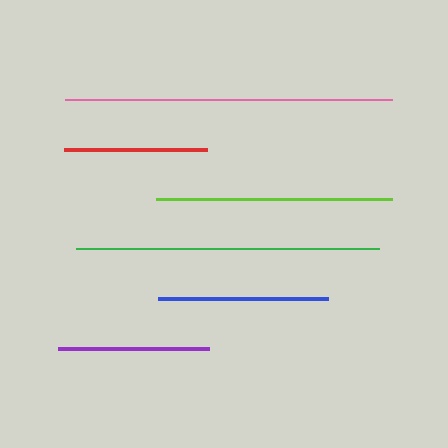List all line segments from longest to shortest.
From longest to shortest: pink, green, lime, blue, purple, red.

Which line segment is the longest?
The pink line is the longest at approximately 327 pixels.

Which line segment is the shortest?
The red line is the shortest at approximately 143 pixels.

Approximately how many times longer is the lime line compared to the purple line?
The lime line is approximately 1.6 times the length of the purple line.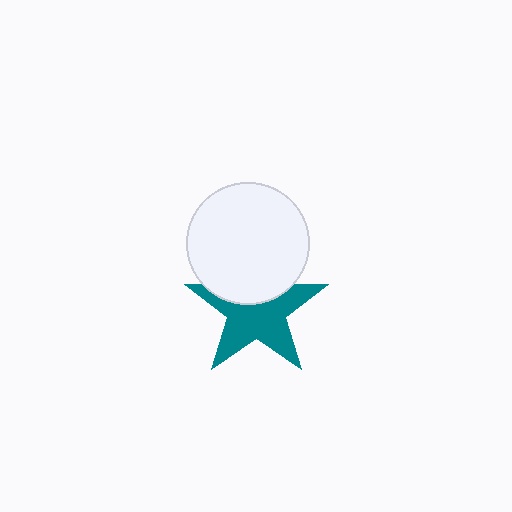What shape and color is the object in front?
The object in front is a white circle.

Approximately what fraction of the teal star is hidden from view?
Roughly 34% of the teal star is hidden behind the white circle.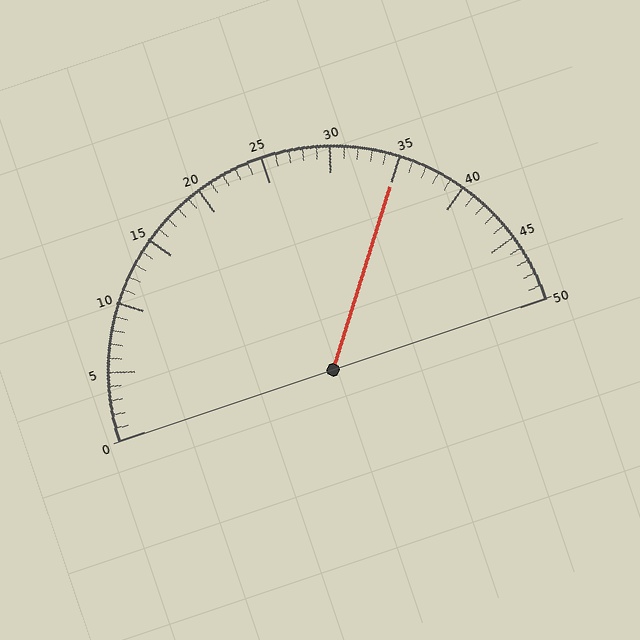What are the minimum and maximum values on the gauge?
The gauge ranges from 0 to 50.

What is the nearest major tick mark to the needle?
The nearest major tick mark is 35.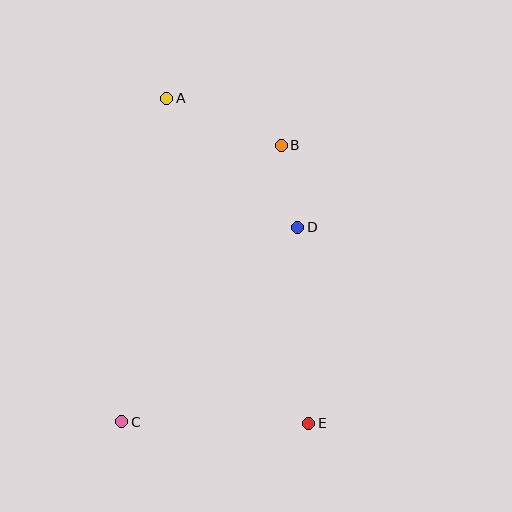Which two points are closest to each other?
Points B and D are closest to each other.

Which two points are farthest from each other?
Points A and E are farthest from each other.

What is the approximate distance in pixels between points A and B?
The distance between A and B is approximately 124 pixels.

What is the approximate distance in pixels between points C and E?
The distance between C and E is approximately 187 pixels.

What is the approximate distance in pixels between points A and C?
The distance between A and C is approximately 327 pixels.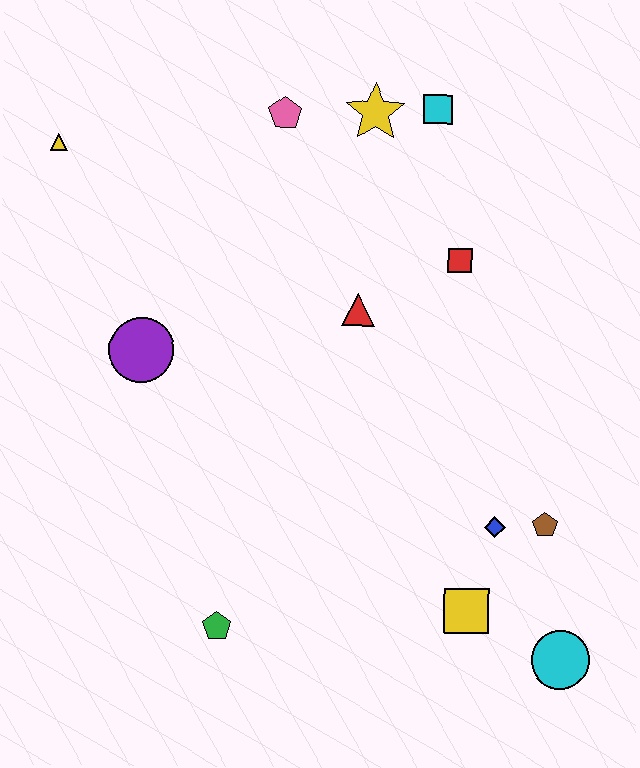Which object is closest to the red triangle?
The red square is closest to the red triangle.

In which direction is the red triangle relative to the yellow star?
The red triangle is below the yellow star.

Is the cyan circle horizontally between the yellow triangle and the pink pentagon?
No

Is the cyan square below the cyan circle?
No